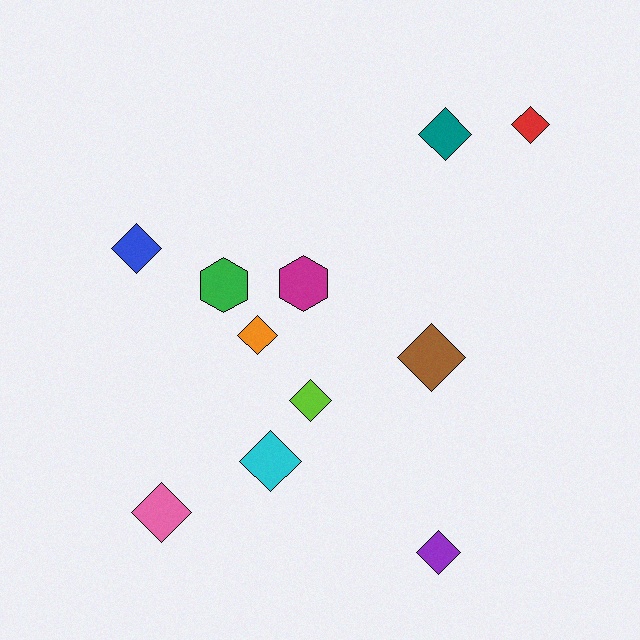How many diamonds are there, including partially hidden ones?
There are 9 diamonds.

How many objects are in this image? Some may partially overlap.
There are 11 objects.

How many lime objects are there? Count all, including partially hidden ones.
There is 1 lime object.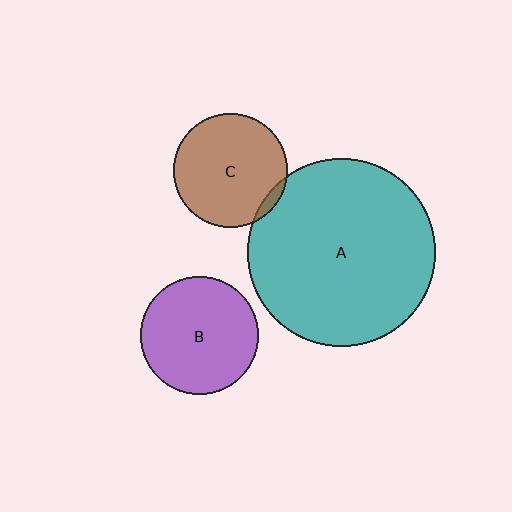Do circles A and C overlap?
Yes.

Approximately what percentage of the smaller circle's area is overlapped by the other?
Approximately 5%.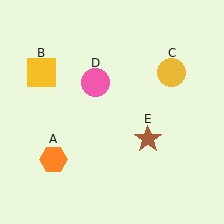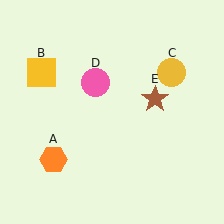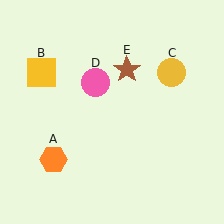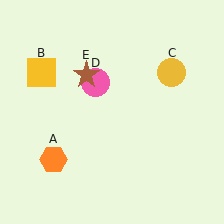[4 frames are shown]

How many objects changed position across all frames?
1 object changed position: brown star (object E).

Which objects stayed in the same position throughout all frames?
Orange hexagon (object A) and yellow square (object B) and yellow circle (object C) and pink circle (object D) remained stationary.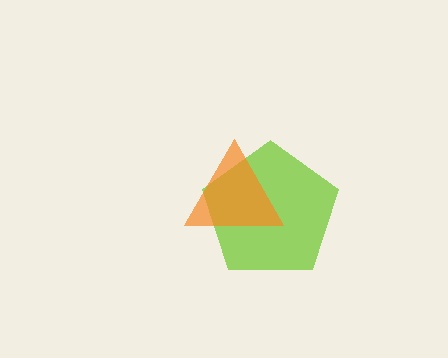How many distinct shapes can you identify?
There are 2 distinct shapes: a lime pentagon, an orange triangle.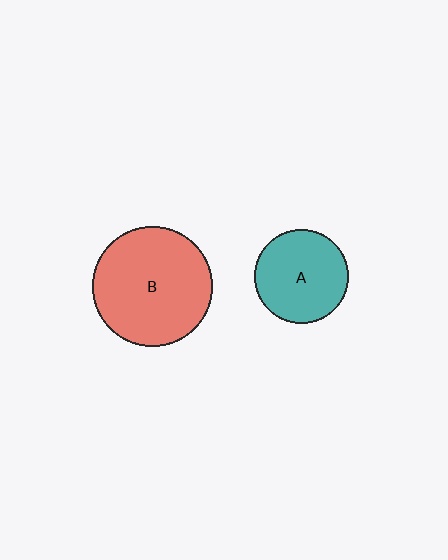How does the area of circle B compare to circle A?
Approximately 1.6 times.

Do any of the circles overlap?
No, none of the circles overlap.